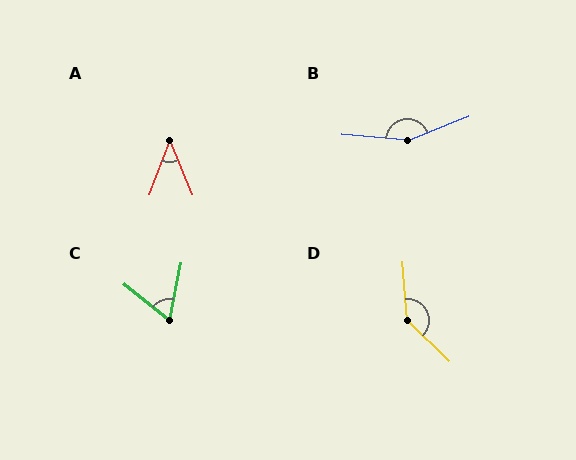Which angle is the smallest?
A, at approximately 43 degrees.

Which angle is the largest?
B, at approximately 153 degrees.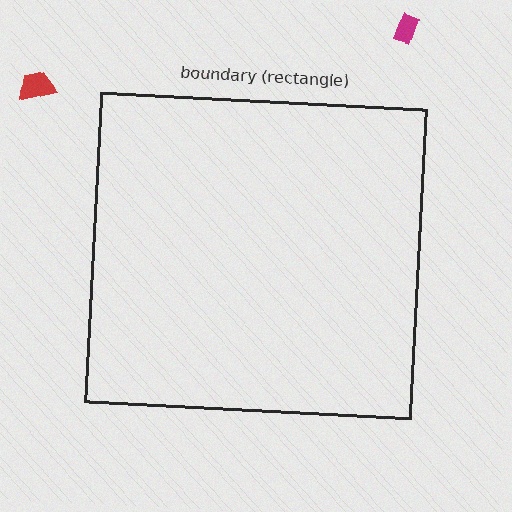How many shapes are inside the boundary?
0 inside, 2 outside.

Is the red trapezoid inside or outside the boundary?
Outside.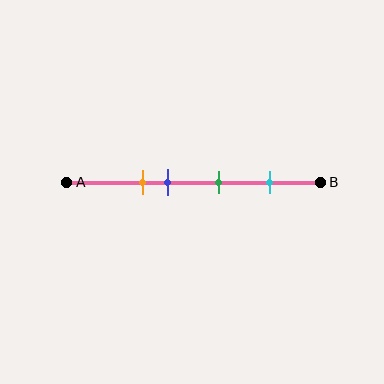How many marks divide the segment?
There are 4 marks dividing the segment.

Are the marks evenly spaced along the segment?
No, the marks are not evenly spaced.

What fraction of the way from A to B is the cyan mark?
The cyan mark is approximately 80% (0.8) of the way from A to B.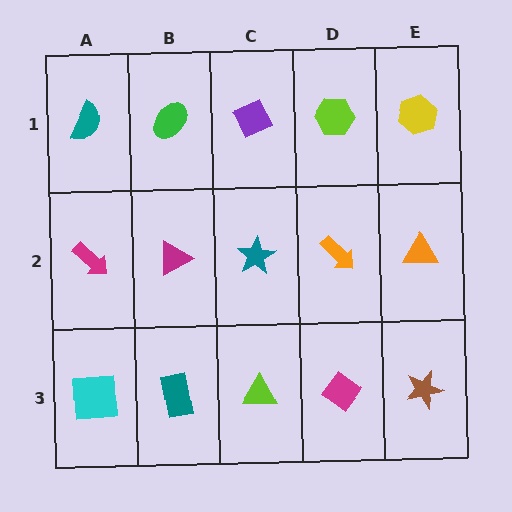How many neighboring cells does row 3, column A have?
2.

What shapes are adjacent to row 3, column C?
A teal star (row 2, column C), a teal rectangle (row 3, column B), a magenta diamond (row 3, column D).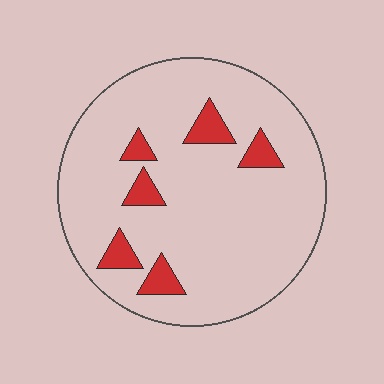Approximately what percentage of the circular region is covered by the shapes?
Approximately 10%.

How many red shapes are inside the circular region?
6.